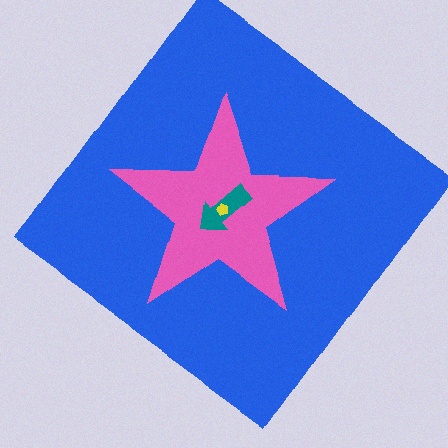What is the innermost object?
The yellow pentagon.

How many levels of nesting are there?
4.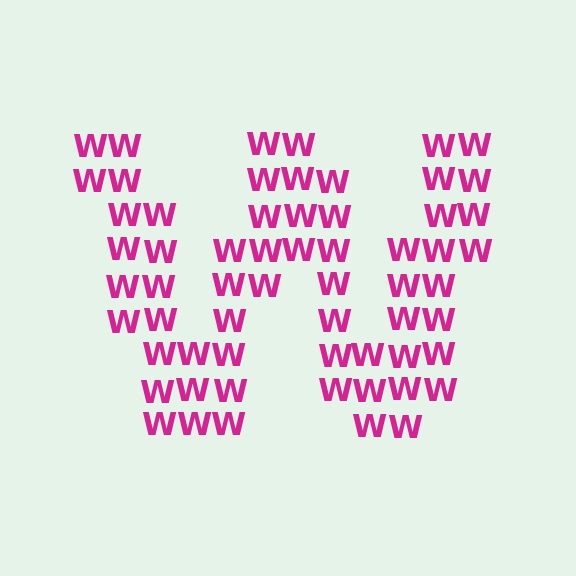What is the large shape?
The large shape is the letter W.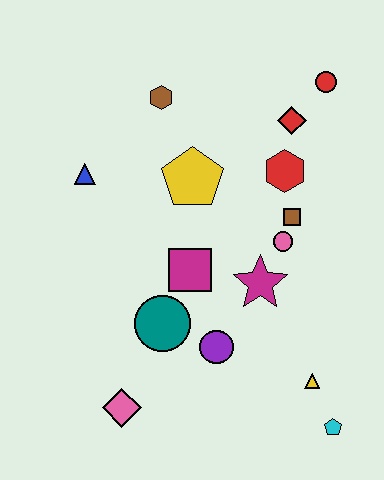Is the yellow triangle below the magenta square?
Yes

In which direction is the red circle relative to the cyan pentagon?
The red circle is above the cyan pentagon.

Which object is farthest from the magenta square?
The red circle is farthest from the magenta square.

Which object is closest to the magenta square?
The teal circle is closest to the magenta square.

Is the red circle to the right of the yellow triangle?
Yes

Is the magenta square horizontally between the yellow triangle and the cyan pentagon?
No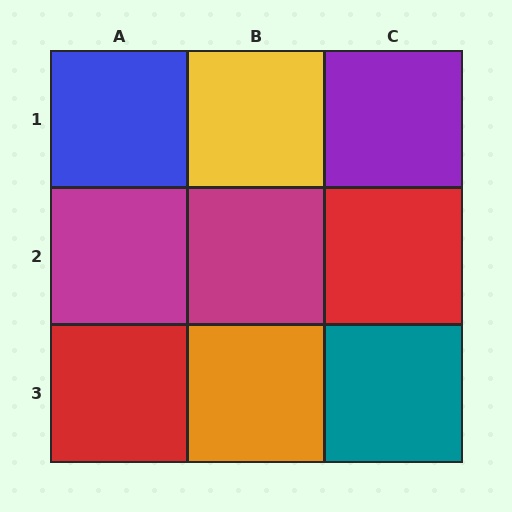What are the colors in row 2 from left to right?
Magenta, magenta, red.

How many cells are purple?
1 cell is purple.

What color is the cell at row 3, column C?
Teal.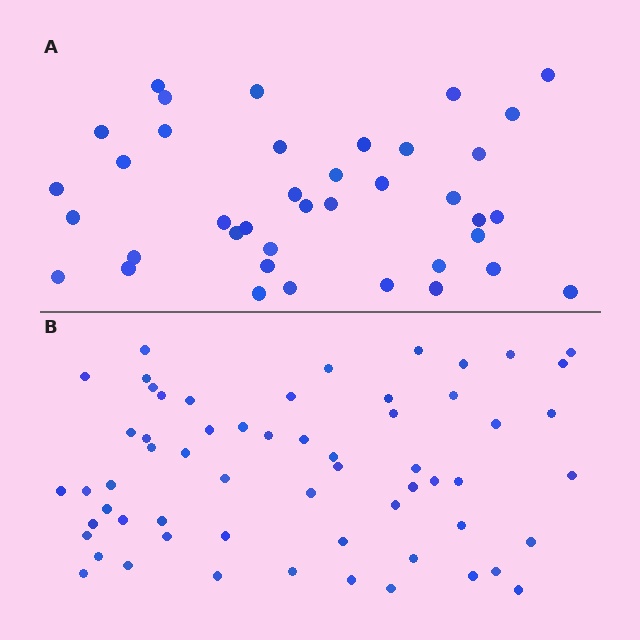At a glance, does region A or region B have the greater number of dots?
Region B (the bottom region) has more dots.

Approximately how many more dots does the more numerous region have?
Region B has approximately 20 more dots than region A.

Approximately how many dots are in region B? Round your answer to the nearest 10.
About 60 dots.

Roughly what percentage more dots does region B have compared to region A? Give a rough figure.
About 55% more.